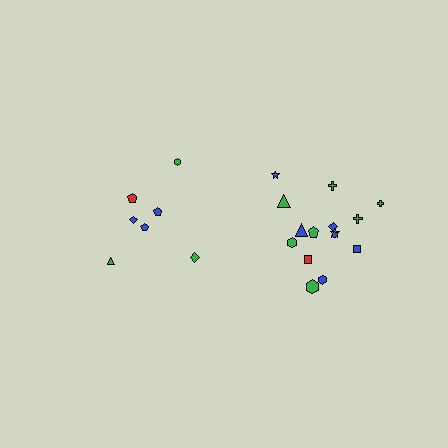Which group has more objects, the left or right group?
The right group.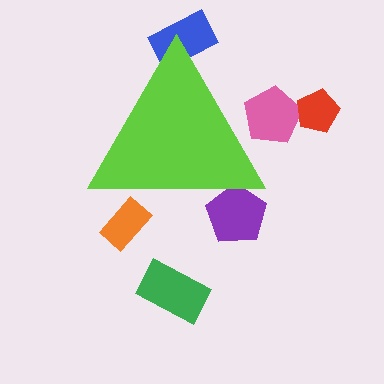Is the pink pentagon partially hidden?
Yes, the pink pentagon is partially hidden behind the lime triangle.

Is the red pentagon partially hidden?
No, the red pentagon is fully visible.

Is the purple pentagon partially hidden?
Yes, the purple pentagon is partially hidden behind the lime triangle.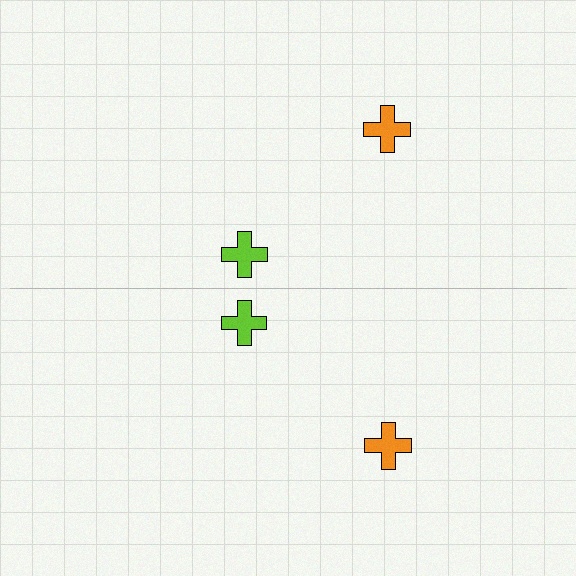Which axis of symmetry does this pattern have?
The pattern has a horizontal axis of symmetry running through the center of the image.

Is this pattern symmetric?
Yes, this pattern has bilateral (reflection) symmetry.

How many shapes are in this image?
There are 4 shapes in this image.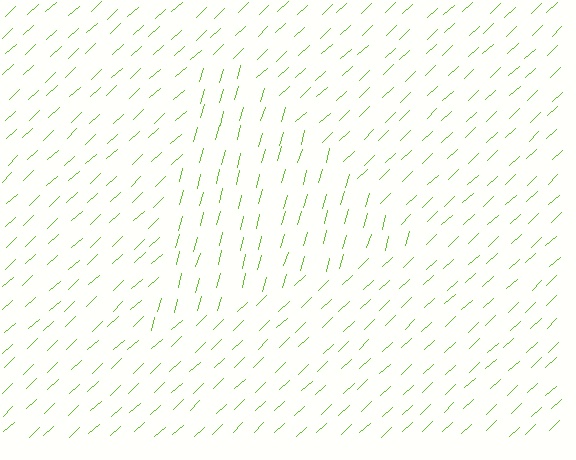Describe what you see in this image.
The image is filled with small lime line segments. A triangle region in the image has lines oriented differently from the surrounding lines, creating a visible texture boundary.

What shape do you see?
I see a triangle.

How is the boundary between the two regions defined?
The boundary is defined purely by a change in line orientation (approximately 32 degrees difference). All lines are the same color and thickness.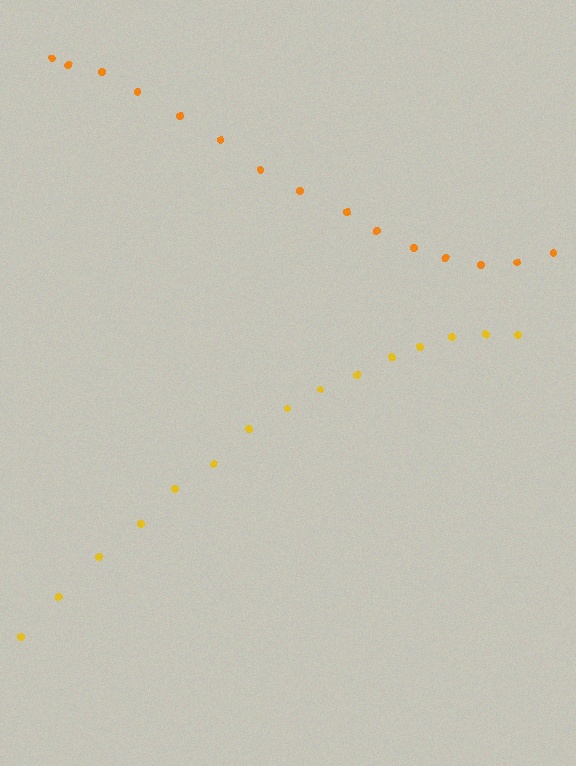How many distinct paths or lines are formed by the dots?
There are 2 distinct paths.